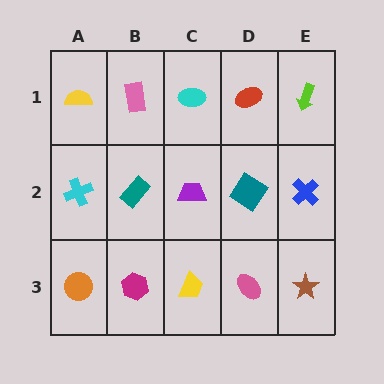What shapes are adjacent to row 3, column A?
A cyan cross (row 2, column A), a magenta hexagon (row 3, column B).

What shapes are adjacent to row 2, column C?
A cyan ellipse (row 1, column C), a yellow trapezoid (row 3, column C), a teal rectangle (row 2, column B), a teal diamond (row 2, column D).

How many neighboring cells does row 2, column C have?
4.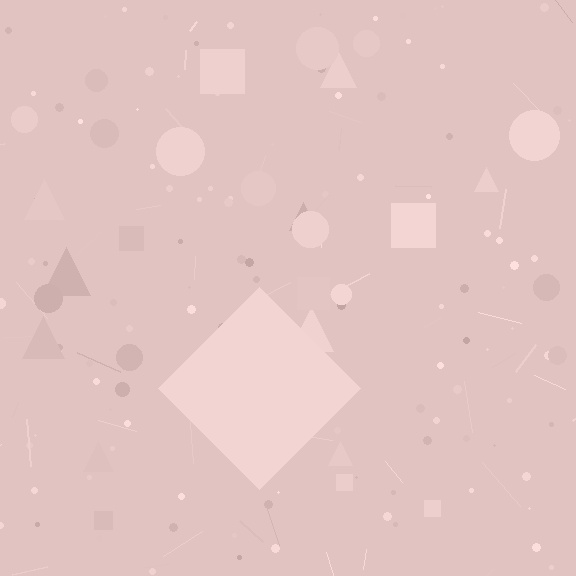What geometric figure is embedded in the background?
A diamond is embedded in the background.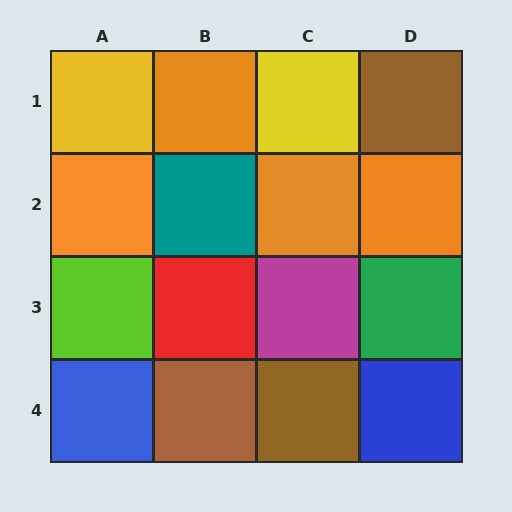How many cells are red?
1 cell is red.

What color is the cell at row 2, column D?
Orange.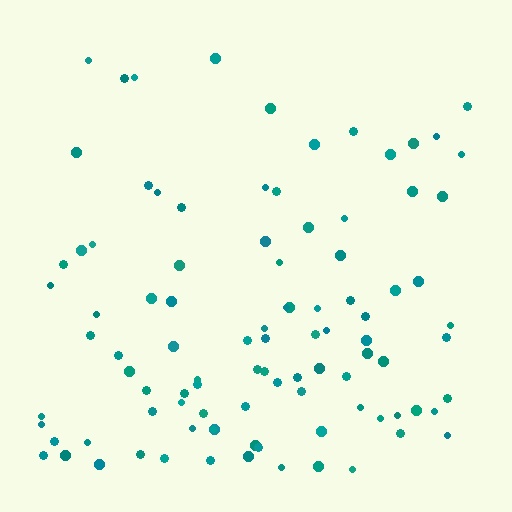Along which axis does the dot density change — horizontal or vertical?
Vertical.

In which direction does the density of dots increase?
From top to bottom, with the bottom side densest.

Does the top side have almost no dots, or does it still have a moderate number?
Still a moderate number, just noticeably fewer than the bottom.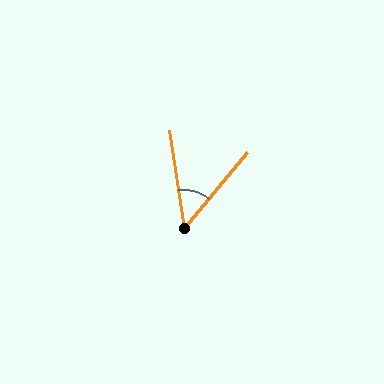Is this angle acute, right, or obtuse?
It is acute.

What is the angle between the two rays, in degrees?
Approximately 48 degrees.